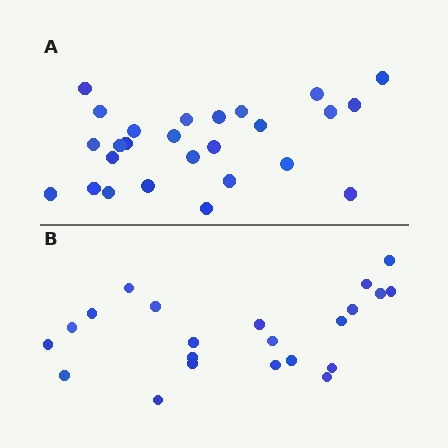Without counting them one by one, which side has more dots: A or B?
Region A (the top region) has more dots.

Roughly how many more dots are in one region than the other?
Region A has about 4 more dots than region B.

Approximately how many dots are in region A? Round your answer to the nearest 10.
About 30 dots. (The exact count is 26, which rounds to 30.)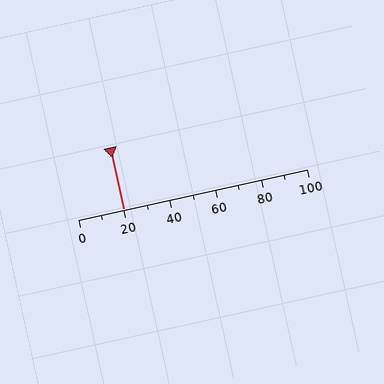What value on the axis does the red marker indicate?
The marker indicates approximately 20.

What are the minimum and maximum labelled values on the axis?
The axis runs from 0 to 100.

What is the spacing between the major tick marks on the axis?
The major ticks are spaced 20 apart.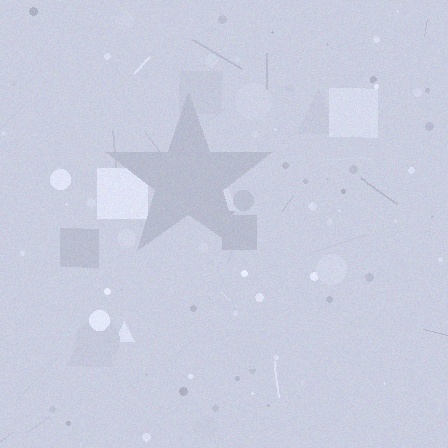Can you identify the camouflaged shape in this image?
The camouflaged shape is a star.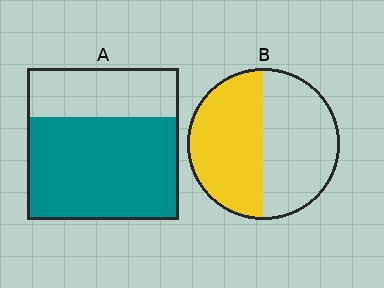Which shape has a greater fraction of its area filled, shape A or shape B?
Shape A.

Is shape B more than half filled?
Roughly half.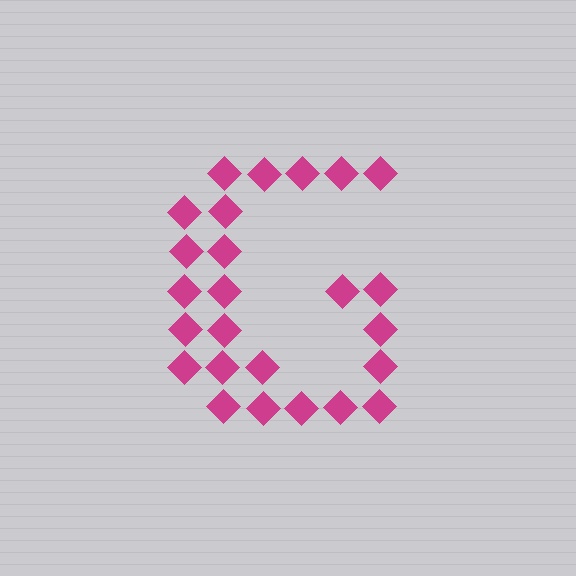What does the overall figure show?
The overall figure shows the letter G.